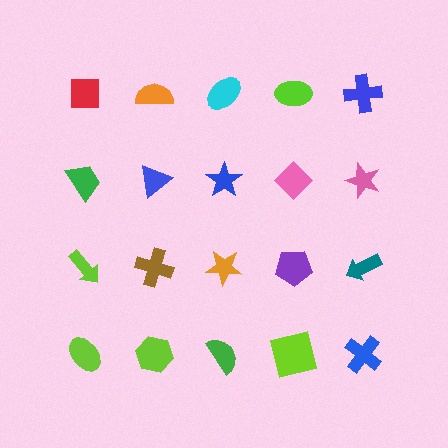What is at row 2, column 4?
A pink diamond.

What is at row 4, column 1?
A lime ellipse.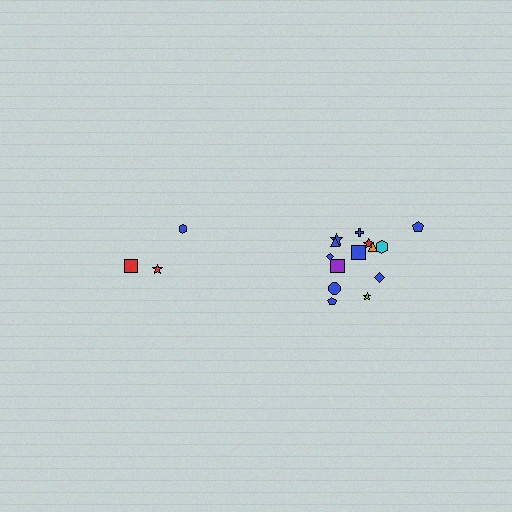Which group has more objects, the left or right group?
The right group.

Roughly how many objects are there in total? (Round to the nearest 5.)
Roughly 20 objects in total.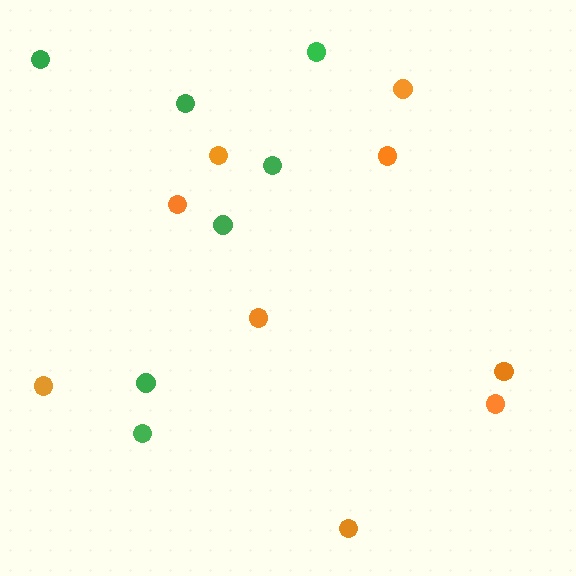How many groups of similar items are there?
There are 2 groups: one group of orange circles (9) and one group of green circles (7).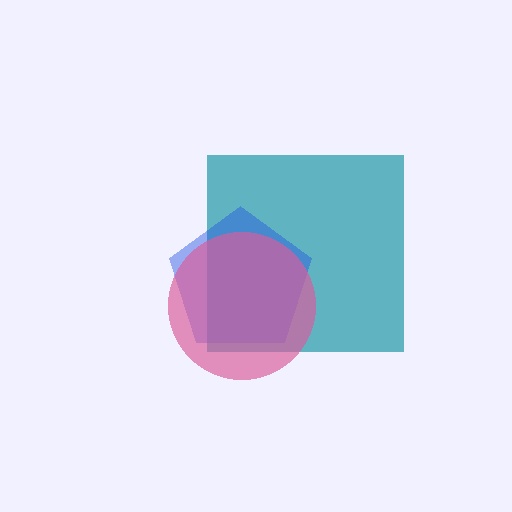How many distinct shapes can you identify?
There are 3 distinct shapes: a teal square, a blue pentagon, a pink circle.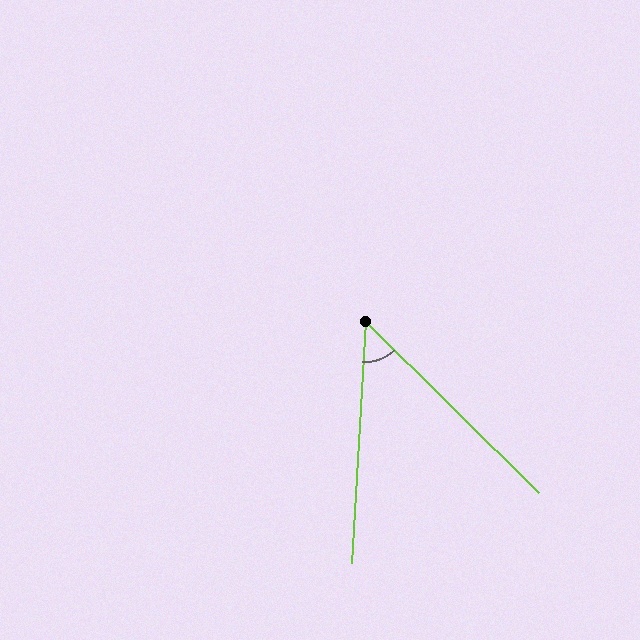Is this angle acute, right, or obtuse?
It is acute.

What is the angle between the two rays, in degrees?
Approximately 49 degrees.